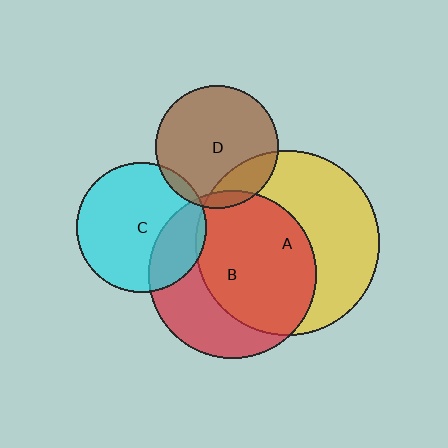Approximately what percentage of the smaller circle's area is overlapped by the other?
Approximately 60%.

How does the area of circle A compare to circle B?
Approximately 1.2 times.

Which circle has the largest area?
Circle A (yellow).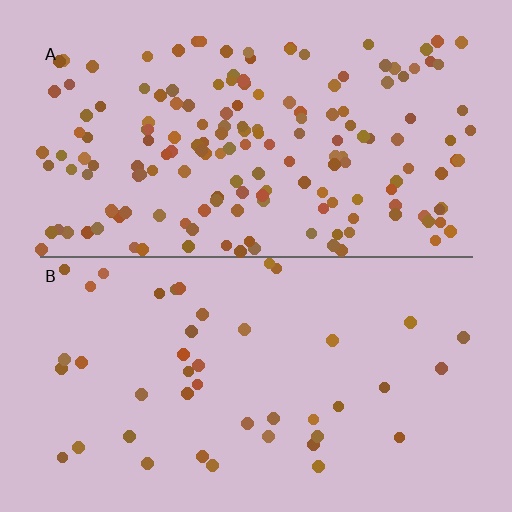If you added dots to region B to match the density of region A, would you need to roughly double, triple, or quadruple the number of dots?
Approximately quadruple.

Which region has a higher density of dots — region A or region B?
A (the top).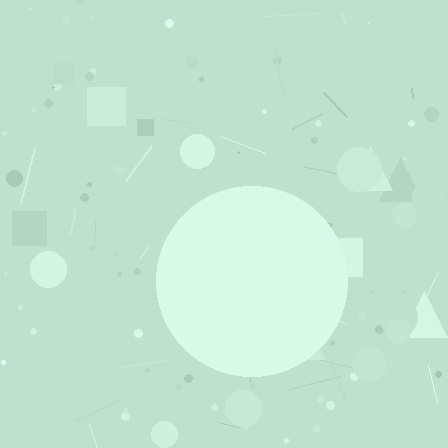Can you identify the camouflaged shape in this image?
The camouflaged shape is a circle.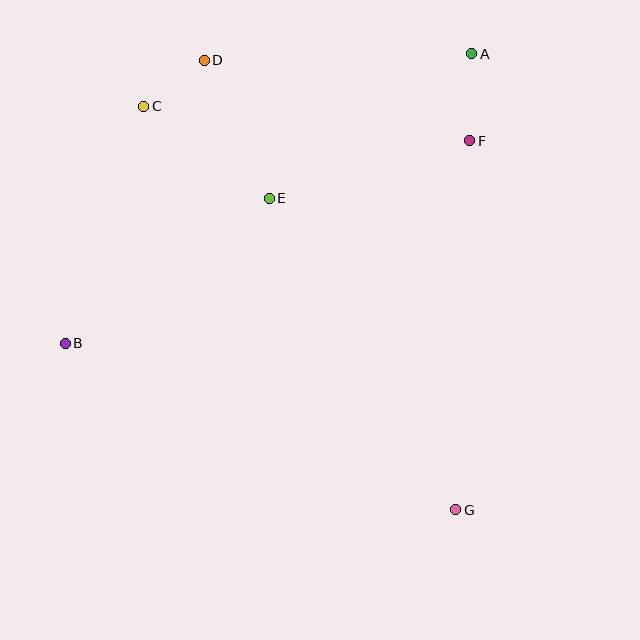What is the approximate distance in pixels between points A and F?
The distance between A and F is approximately 87 pixels.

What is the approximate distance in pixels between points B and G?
The distance between B and G is approximately 425 pixels.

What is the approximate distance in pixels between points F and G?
The distance between F and G is approximately 369 pixels.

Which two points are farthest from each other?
Points D and G are farthest from each other.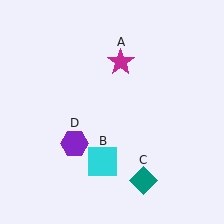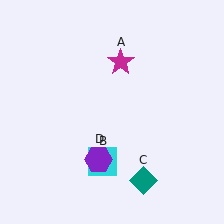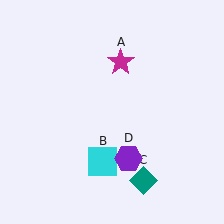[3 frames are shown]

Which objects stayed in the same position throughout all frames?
Magenta star (object A) and cyan square (object B) and teal diamond (object C) remained stationary.